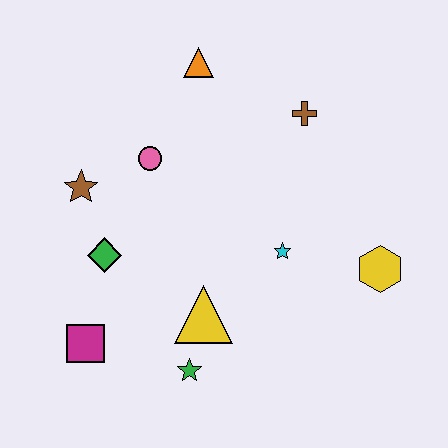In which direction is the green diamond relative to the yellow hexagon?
The green diamond is to the left of the yellow hexagon.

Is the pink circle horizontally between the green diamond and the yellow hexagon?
Yes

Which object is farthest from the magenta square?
The brown cross is farthest from the magenta square.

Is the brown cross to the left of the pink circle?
No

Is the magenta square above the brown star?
No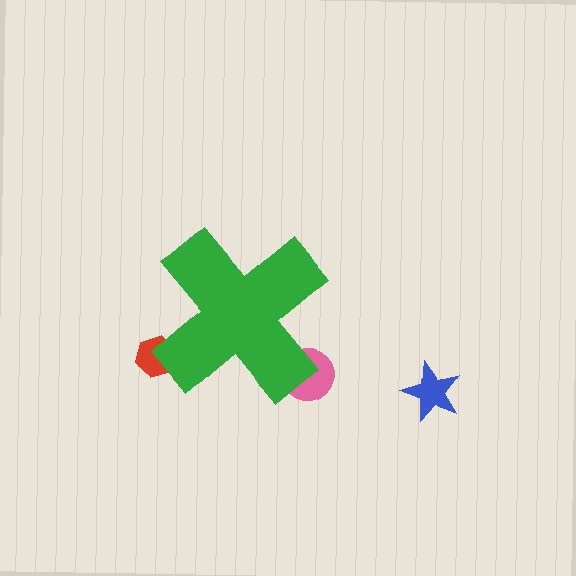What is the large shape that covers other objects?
A green cross.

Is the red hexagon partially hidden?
Yes, the red hexagon is partially hidden behind the green cross.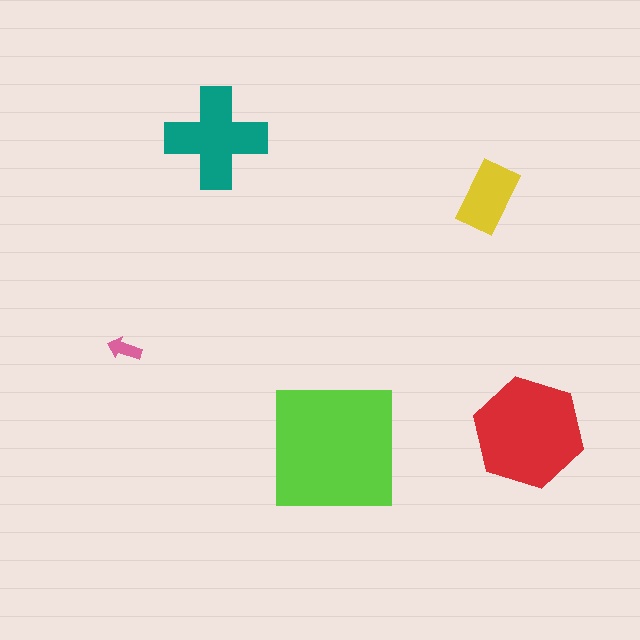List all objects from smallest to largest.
The pink arrow, the yellow rectangle, the teal cross, the red hexagon, the lime square.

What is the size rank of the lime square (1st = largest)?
1st.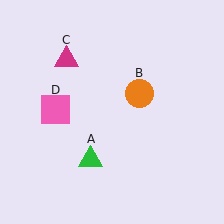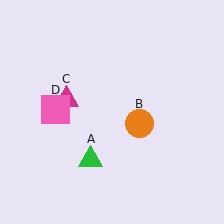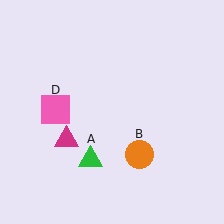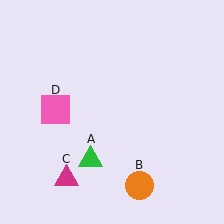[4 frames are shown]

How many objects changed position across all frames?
2 objects changed position: orange circle (object B), magenta triangle (object C).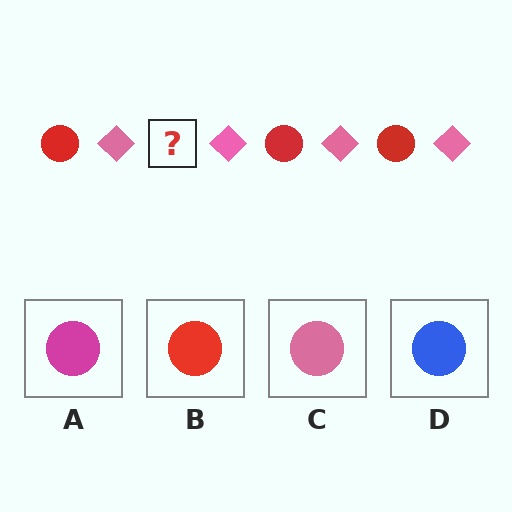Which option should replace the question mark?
Option B.